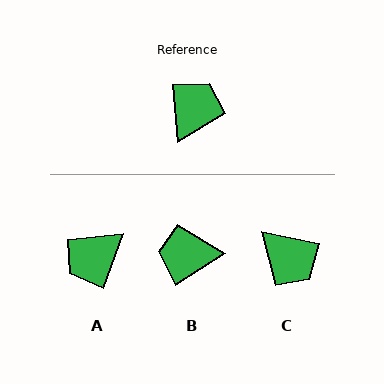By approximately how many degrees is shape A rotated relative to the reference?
Approximately 155 degrees counter-clockwise.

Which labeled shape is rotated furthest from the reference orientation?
A, about 155 degrees away.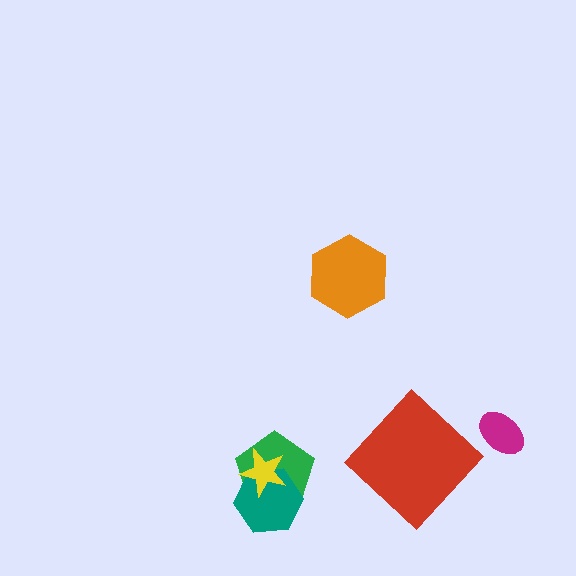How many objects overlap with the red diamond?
0 objects overlap with the red diamond.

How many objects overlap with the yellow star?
2 objects overlap with the yellow star.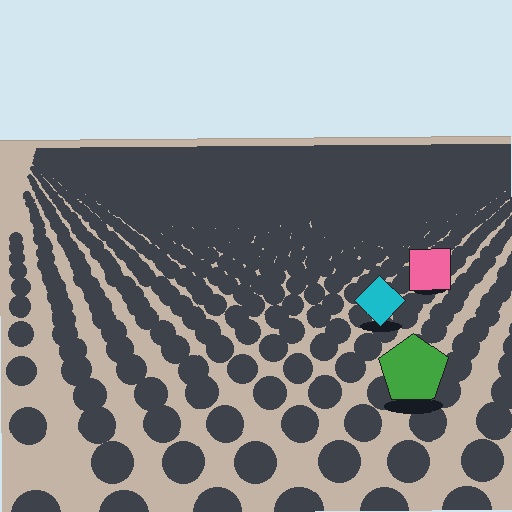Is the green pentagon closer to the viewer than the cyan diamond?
Yes. The green pentagon is closer — you can tell from the texture gradient: the ground texture is coarser near it.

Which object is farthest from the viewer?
The pink square is farthest from the viewer. It appears smaller and the ground texture around it is denser.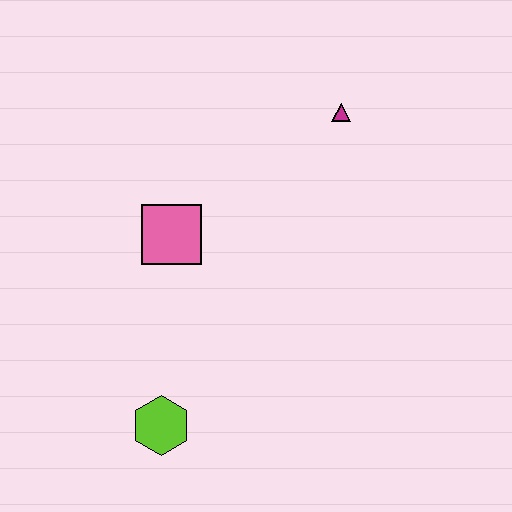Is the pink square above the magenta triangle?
No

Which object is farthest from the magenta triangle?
The lime hexagon is farthest from the magenta triangle.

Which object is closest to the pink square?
The lime hexagon is closest to the pink square.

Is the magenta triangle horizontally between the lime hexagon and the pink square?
No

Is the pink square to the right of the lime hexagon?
Yes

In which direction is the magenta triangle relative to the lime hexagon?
The magenta triangle is above the lime hexagon.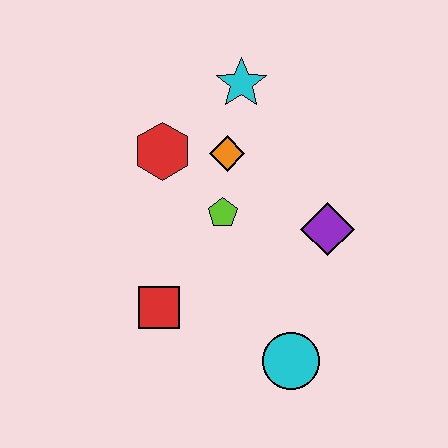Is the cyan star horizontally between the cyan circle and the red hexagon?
Yes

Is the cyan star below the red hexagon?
No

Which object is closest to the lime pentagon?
The orange diamond is closest to the lime pentagon.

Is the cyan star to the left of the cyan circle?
Yes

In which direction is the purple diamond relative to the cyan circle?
The purple diamond is above the cyan circle.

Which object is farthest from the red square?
The cyan star is farthest from the red square.